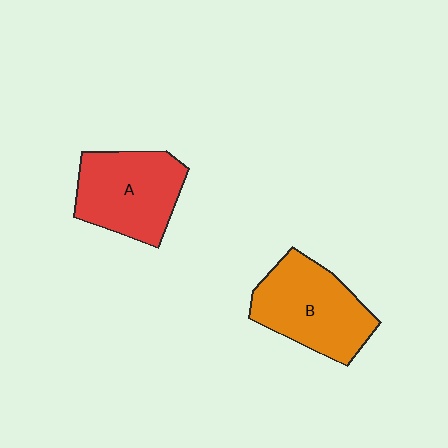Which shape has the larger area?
Shape B (orange).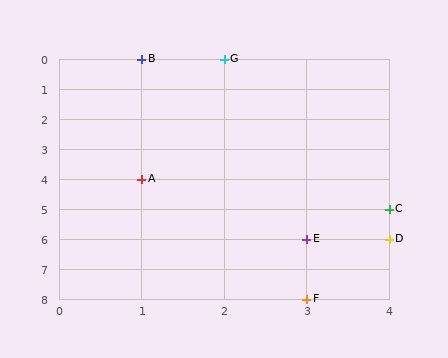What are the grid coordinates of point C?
Point C is at grid coordinates (4, 5).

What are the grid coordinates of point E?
Point E is at grid coordinates (3, 6).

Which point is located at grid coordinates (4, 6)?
Point D is at (4, 6).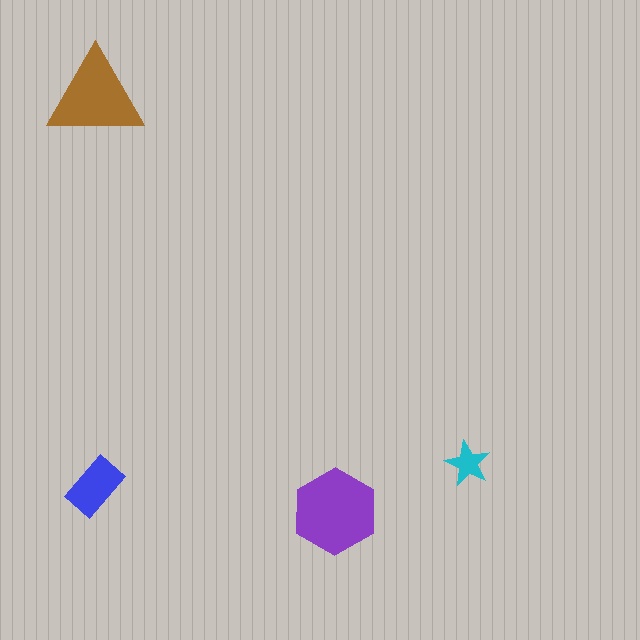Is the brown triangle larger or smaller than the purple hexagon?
Smaller.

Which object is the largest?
The purple hexagon.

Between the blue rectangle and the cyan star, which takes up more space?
The blue rectangle.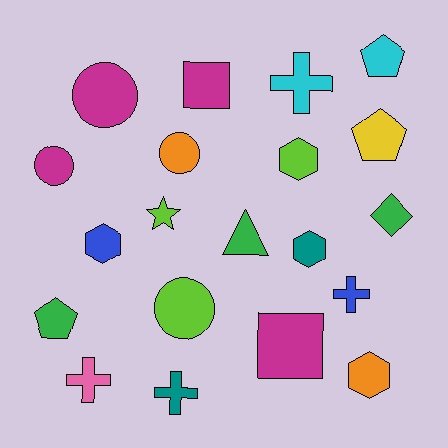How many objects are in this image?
There are 20 objects.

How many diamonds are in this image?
There is 1 diamond.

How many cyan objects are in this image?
There are 2 cyan objects.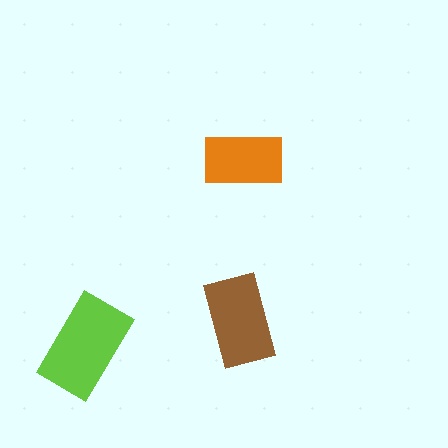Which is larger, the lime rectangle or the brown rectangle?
The lime one.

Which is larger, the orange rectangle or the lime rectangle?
The lime one.